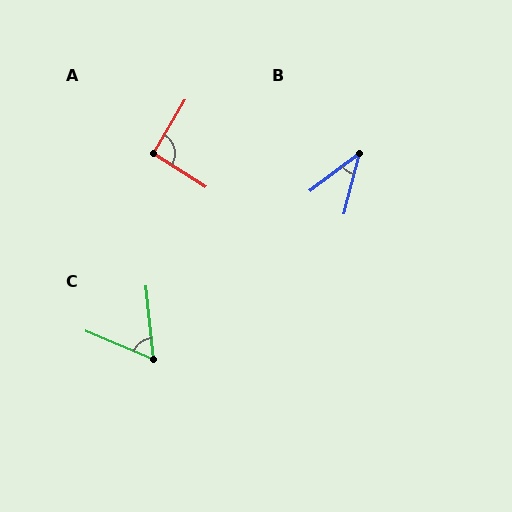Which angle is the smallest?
B, at approximately 38 degrees.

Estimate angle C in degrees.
Approximately 61 degrees.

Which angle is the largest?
A, at approximately 91 degrees.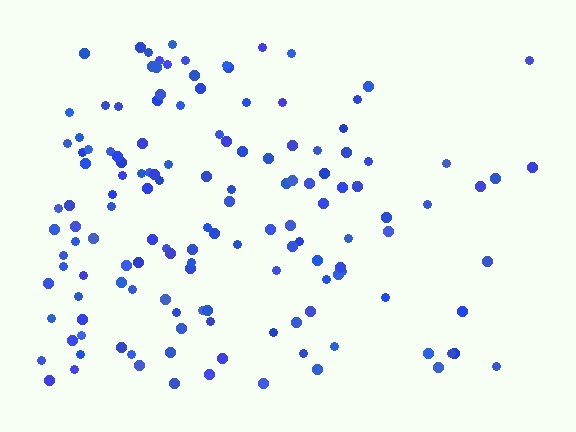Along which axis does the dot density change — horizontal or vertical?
Horizontal.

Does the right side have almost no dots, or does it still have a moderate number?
Still a moderate number, just noticeably fewer than the left.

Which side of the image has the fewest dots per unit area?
The right.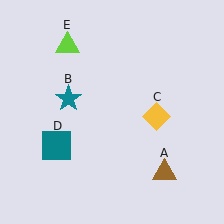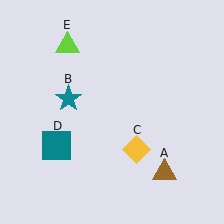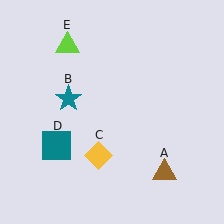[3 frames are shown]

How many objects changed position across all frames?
1 object changed position: yellow diamond (object C).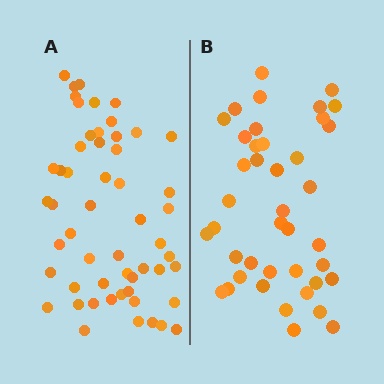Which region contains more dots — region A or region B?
Region A (the left region) has more dots.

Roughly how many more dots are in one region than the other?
Region A has approximately 15 more dots than region B.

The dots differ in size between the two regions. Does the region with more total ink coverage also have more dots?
No. Region B has more total ink coverage because its dots are larger, but region A actually contains more individual dots. Total area can be misleading — the number of items is what matters here.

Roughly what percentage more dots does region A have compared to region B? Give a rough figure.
About 30% more.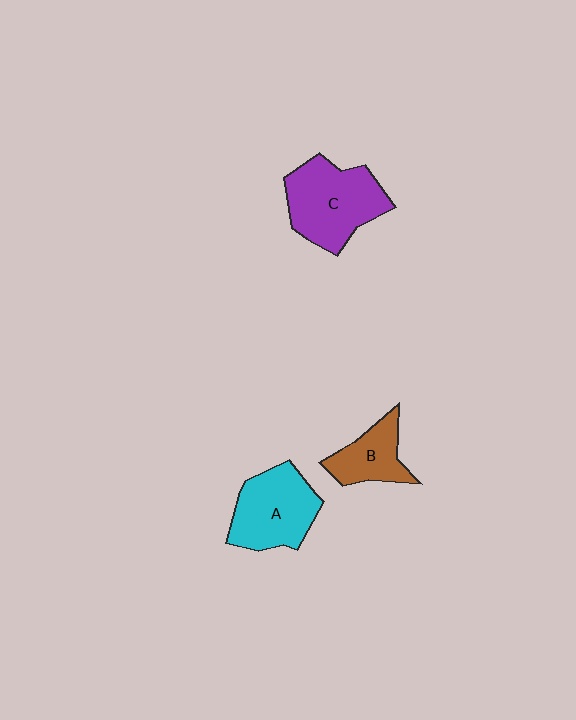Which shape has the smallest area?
Shape B (brown).